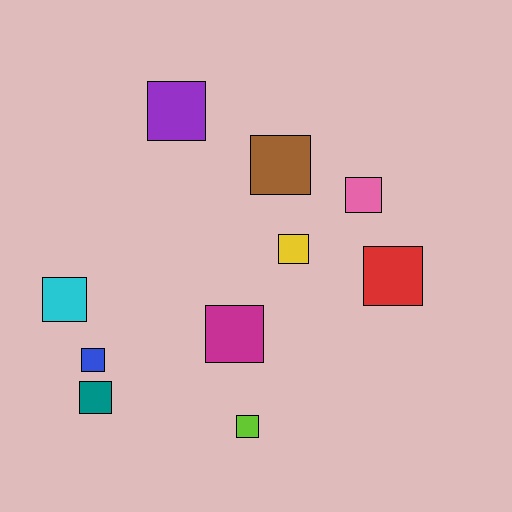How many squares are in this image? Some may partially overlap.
There are 10 squares.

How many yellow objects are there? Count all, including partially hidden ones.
There is 1 yellow object.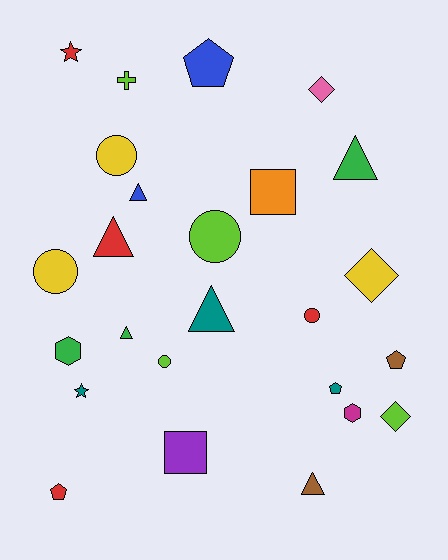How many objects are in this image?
There are 25 objects.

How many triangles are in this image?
There are 6 triangles.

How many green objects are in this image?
There are 3 green objects.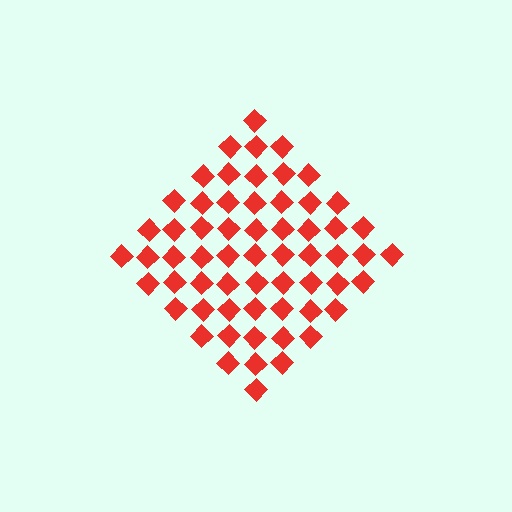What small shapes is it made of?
It is made of small diamonds.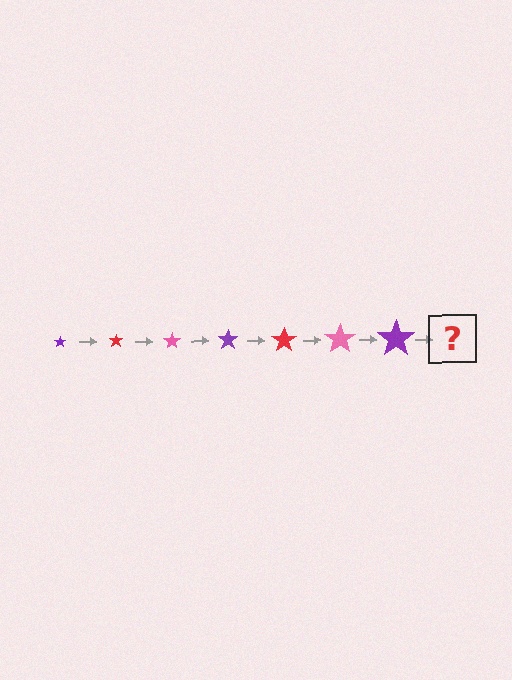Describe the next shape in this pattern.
It should be a red star, larger than the previous one.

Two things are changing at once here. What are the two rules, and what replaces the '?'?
The two rules are that the star grows larger each step and the color cycles through purple, red, and pink. The '?' should be a red star, larger than the previous one.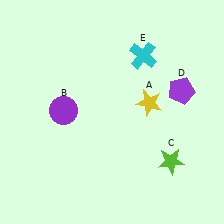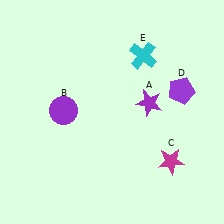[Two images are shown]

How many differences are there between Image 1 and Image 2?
There are 2 differences between the two images.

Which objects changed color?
A changed from yellow to purple. C changed from lime to magenta.